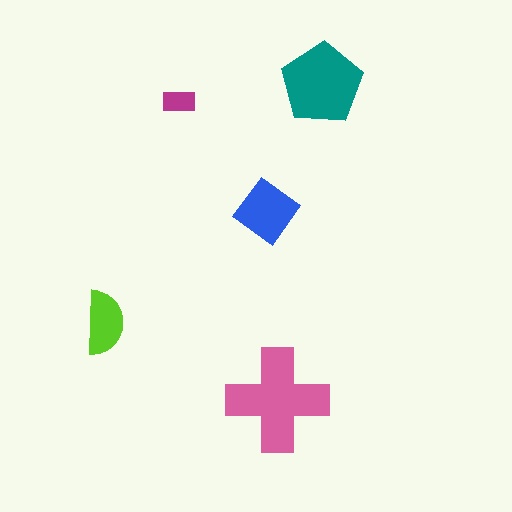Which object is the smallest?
The magenta rectangle.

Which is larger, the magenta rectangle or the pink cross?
The pink cross.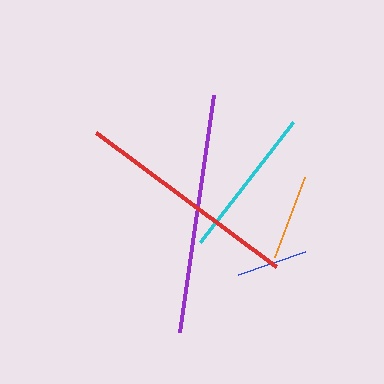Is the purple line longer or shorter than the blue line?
The purple line is longer than the blue line.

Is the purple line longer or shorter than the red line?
The purple line is longer than the red line.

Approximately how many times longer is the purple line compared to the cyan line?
The purple line is approximately 1.6 times the length of the cyan line.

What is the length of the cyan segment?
The cyan segment is approximately 152 pixels long.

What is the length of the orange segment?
The orange segment is approximately 85 pixels long.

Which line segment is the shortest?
The blue line is the shortest at approximately 71 pixels.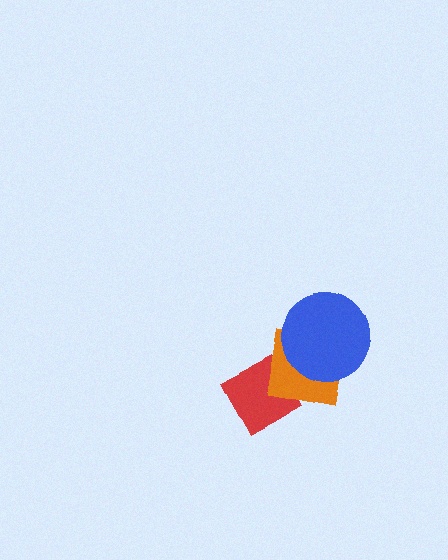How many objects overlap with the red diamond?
1 object overlaps with the red diamond.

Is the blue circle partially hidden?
No, no other shape covers it.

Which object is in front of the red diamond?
The orange square is in front of the red diamond.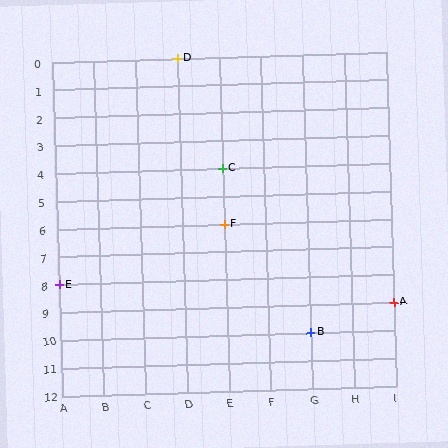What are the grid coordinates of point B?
Point B is at grid coordinates (G, 10).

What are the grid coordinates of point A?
Point A is at grid coordinates (I, 9).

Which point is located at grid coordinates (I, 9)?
Point A is at (I, 9).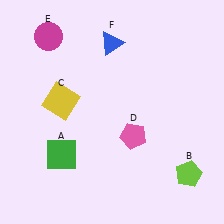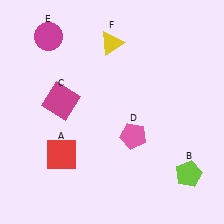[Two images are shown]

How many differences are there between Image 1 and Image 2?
There are 3 differences between the two images.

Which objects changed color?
A changed from green to red. C changed from yellow to magenta. F changed from blue to yellow.